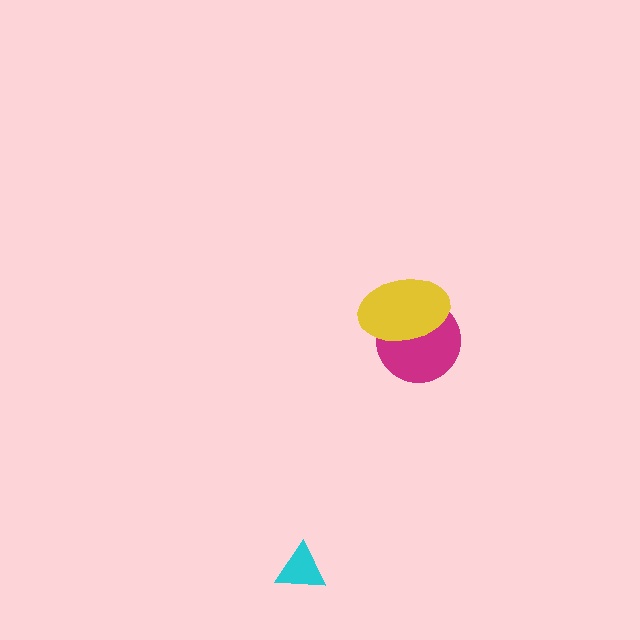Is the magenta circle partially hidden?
Yes, it is partially covered by another shape.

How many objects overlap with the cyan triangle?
0 objects overlap with the cyan triangle.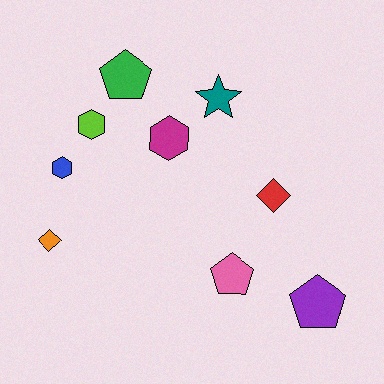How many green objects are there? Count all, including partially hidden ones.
There is 1 green object.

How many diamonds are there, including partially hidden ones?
There are 2 diamonds.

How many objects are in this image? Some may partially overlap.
There are 9 objects.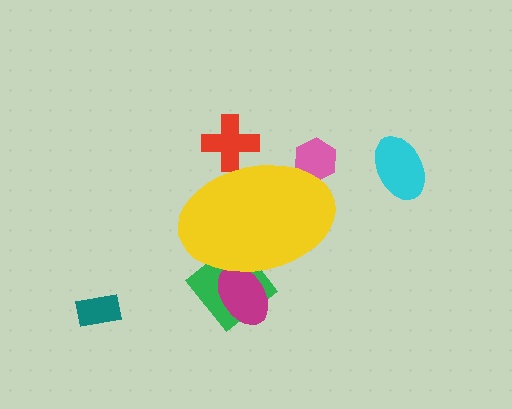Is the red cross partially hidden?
Yes, the red cross is partially hidden behind the yellow ellipse.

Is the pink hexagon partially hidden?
Yes, the pink hexagon is partially hidden behind the yellow ellipse.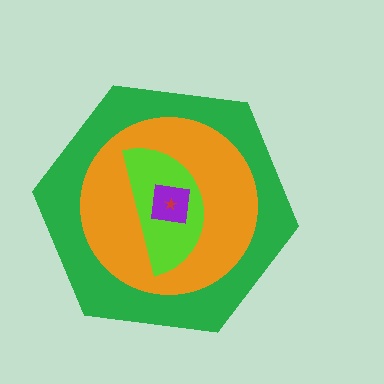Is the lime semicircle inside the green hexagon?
Yes.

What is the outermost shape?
The green hexagon.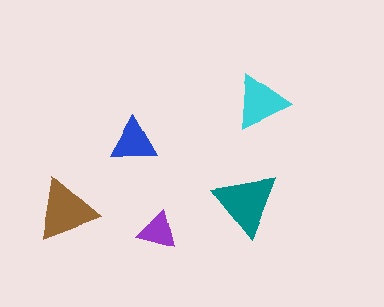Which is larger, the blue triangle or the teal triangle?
The teal one.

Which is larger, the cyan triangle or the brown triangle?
The brown one.